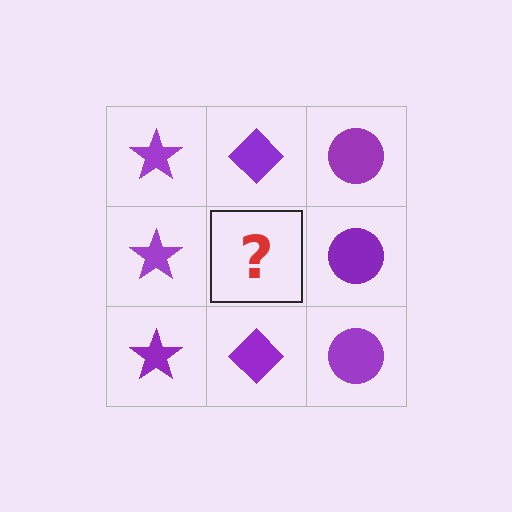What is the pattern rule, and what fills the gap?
The rule is that each column has a consistent shape. The gap should be filled with a purple diamond.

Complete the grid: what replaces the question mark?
The question mark should be replaced with a purple diamond.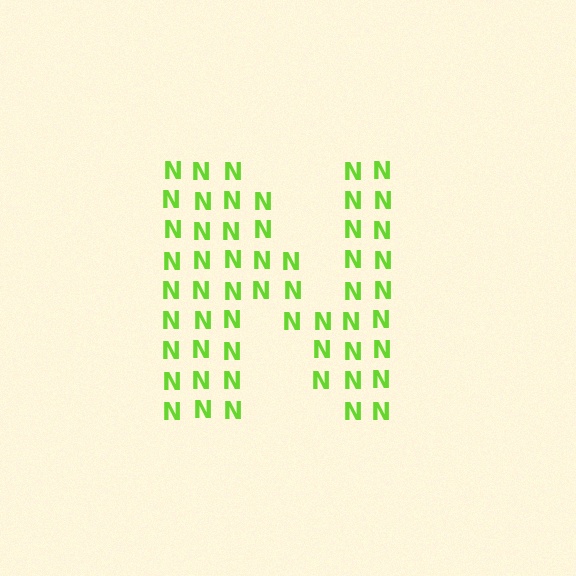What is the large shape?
The large shape is the letter N.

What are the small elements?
The small elements are letter N's.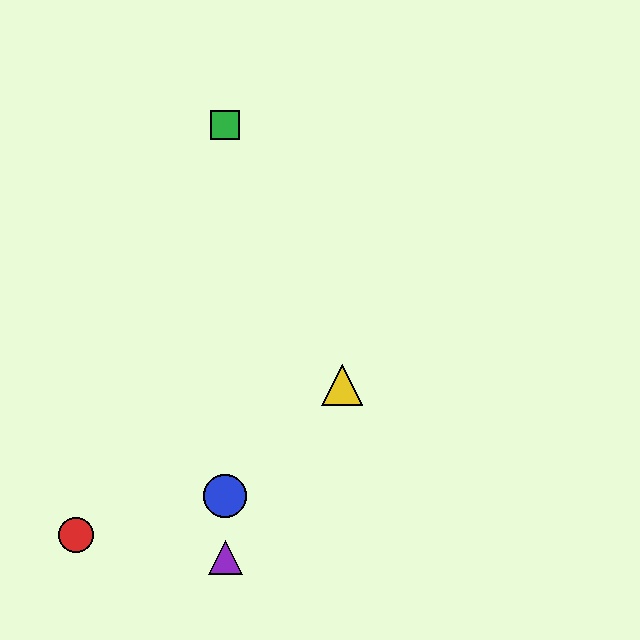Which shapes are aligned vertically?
The blue circle, the green square, the purple triangle are aligned vertically.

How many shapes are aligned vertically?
3 shapes (the blue circle, the green square, the purple triangle) are aligned vertically.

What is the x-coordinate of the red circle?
The red circle is at x≈76.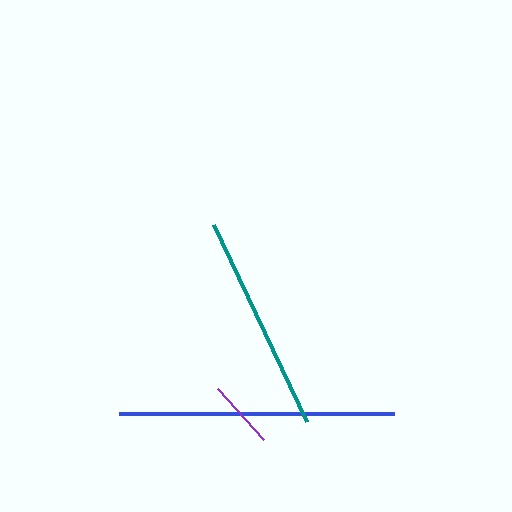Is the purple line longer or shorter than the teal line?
The teal line is longer than the purple line.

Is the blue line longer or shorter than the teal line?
The blue line is longer than the teal line.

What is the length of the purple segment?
The purple segment is approximately 69 pixels long.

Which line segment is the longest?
The blue line is the longest at approximately 276 pixels.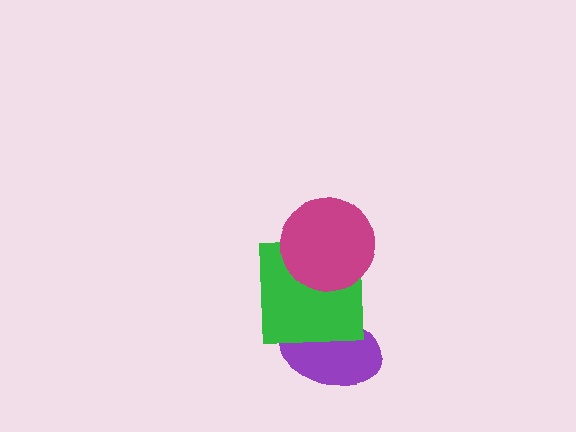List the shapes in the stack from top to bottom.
From top to bottom: the magenta circle, the green square, the purple ellipse.